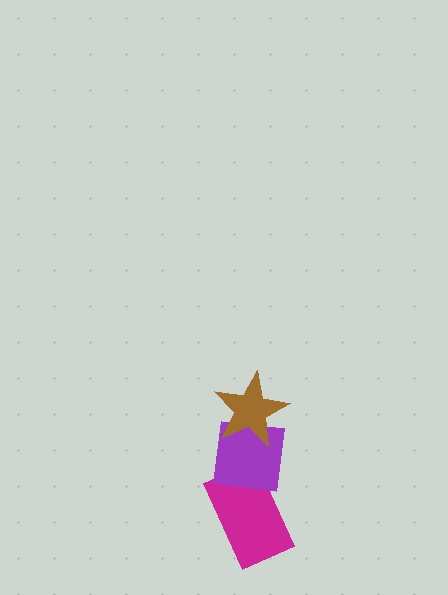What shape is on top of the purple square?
The brown star is on top of the purple square.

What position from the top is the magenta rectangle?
The magenta rectangle is 3rd from the top.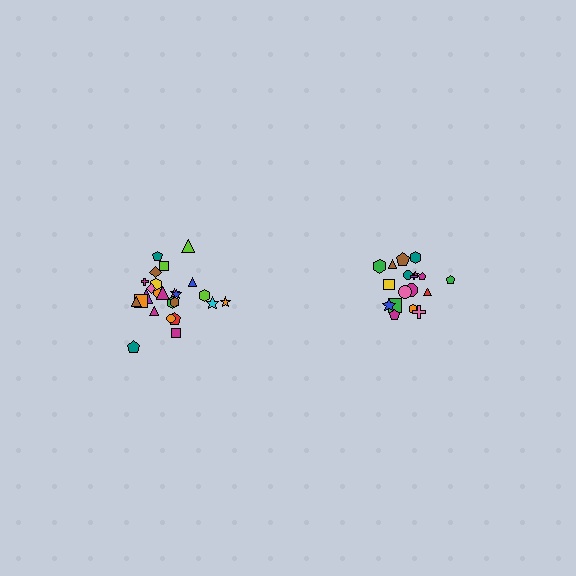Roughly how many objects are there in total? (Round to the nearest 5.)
Roughly 45 objects in total.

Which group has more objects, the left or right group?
The left group.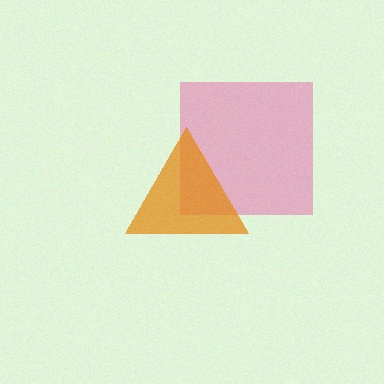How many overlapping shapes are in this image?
There are 2 overlapping shapes in the image.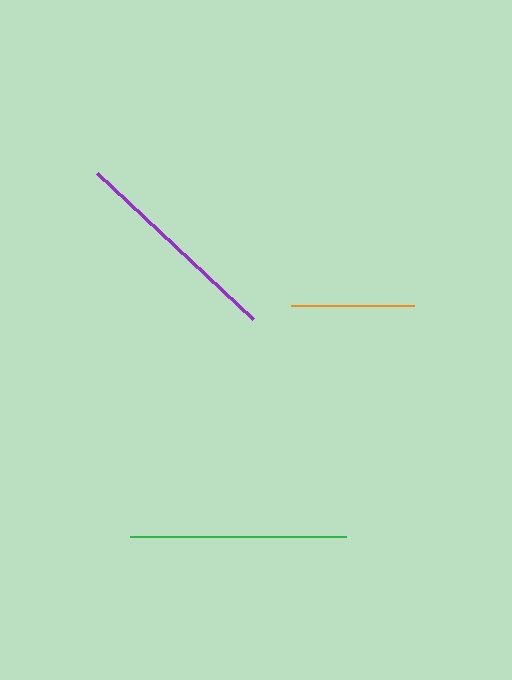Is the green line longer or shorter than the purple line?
The green line is longer than the purple line.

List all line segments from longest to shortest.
From longest to shortest: green, purple, orange.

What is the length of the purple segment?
The purple segment is approximately 214 pixels long.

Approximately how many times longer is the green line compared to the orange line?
The green line is approximately 1.7 times the length of the orange line.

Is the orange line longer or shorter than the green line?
The green line is longer than the orange line.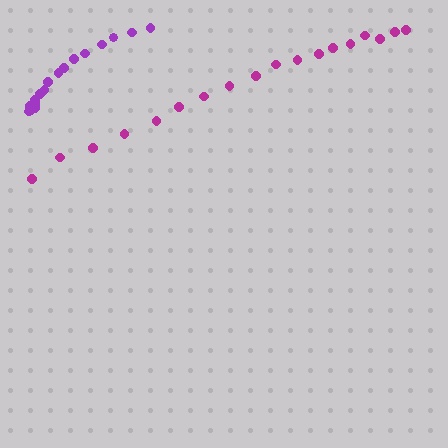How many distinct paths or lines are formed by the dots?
There are 2 distinct paths.